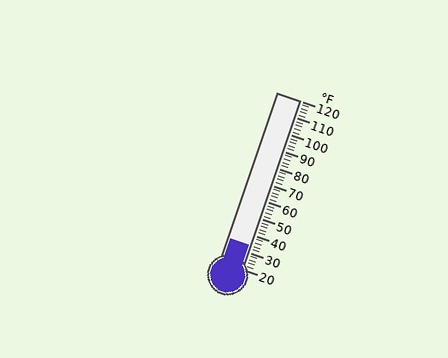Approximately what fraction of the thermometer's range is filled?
The thermometer is filled to approximately 15% of its range.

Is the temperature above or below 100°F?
The temperature is below 100°F.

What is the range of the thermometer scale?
The thermometer scale ranges from 20°F to 120°F.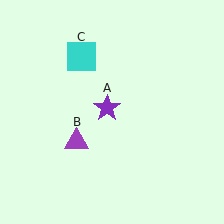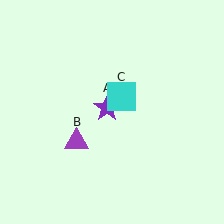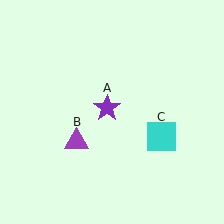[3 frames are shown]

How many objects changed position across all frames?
1 object changed position: cyan square (object C).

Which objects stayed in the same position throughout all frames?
Purple star (object A) and purple triangle (object B) remained stationary.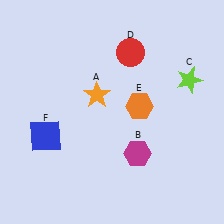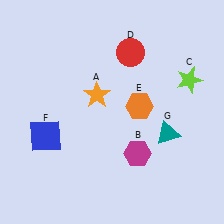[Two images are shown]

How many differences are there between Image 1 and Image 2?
There is 1 difference between the two images.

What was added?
A teal triangle (G) was added in Image 2.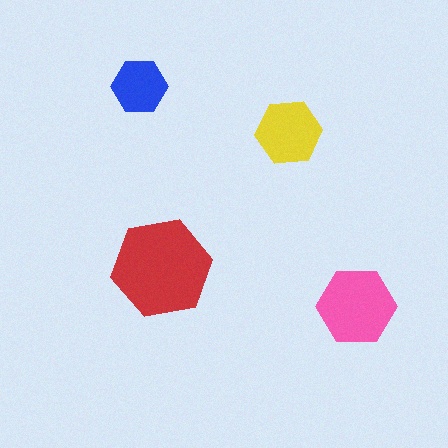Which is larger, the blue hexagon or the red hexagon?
The red one.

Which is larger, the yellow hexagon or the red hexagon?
The red one.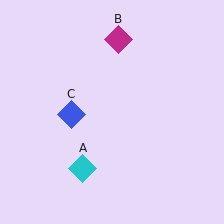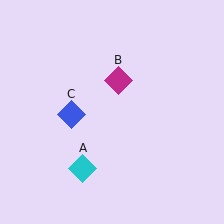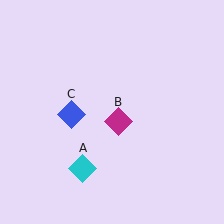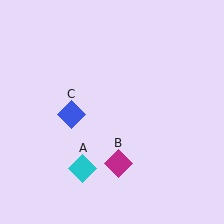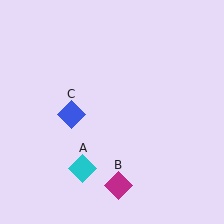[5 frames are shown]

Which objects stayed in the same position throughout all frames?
Cyan diamond (object A) and blue diamond (object C) remained stationary.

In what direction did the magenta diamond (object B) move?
The magenta diamond (object B) moved down.